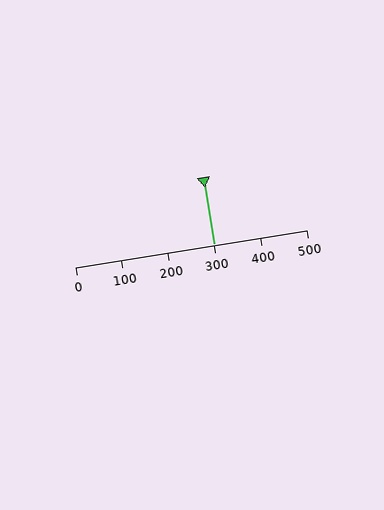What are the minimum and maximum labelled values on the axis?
The axis runs from 0 to 500.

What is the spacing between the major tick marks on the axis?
The major ticks are spaced 100 apart.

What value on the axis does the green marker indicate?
The marker indicates approximately 300.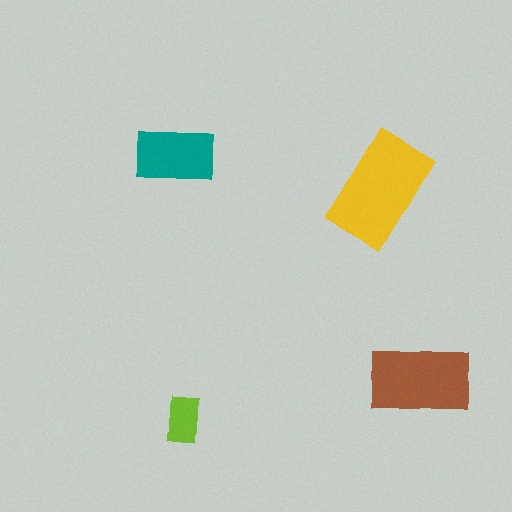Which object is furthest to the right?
The brown rectangle is rightmost.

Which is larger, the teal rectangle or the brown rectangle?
The brown one.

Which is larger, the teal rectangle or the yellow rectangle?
The yellow one.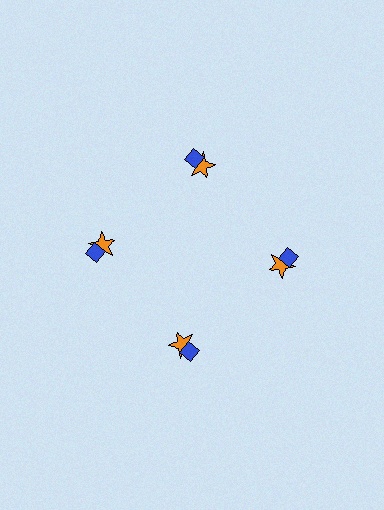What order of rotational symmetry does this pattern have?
This pattern has 4-fold rotational symmetry.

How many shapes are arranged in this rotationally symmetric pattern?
There are 8 shapes, arranged in 4 groups of 2.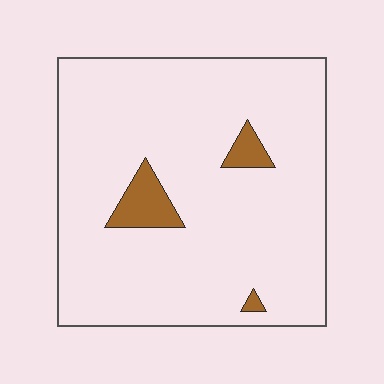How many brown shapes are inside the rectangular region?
3.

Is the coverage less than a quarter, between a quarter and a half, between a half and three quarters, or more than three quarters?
Less than a quarter.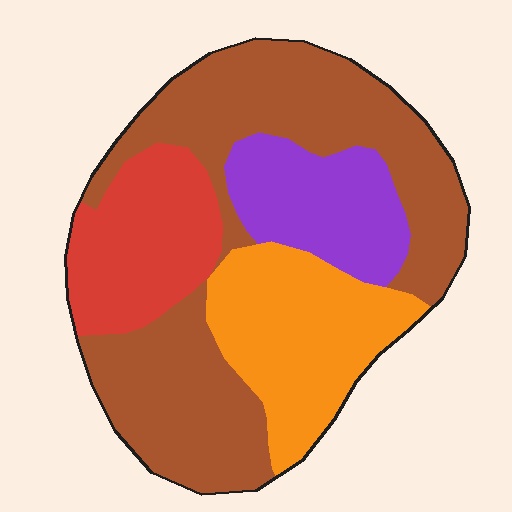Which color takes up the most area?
Brown, at roughly 45%.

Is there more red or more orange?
Orange.